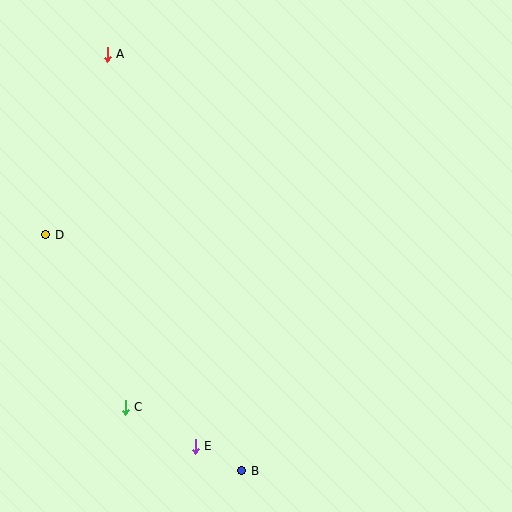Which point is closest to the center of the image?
Point E at (195, 446) is closest to the center.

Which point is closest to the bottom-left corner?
Point C is closest to the bottom-left corner.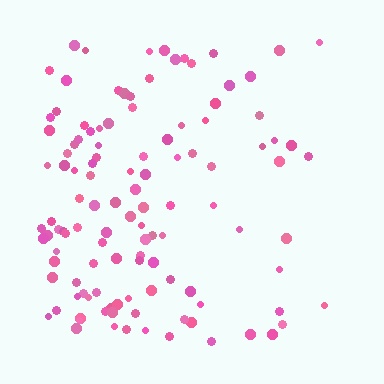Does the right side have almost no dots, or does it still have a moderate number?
Still a moderate number, just noticeably fewer than the left.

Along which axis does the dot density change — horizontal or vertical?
Horizontal.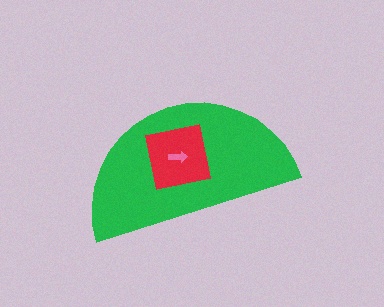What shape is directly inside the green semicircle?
The red square.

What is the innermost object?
The pink arrow.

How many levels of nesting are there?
3.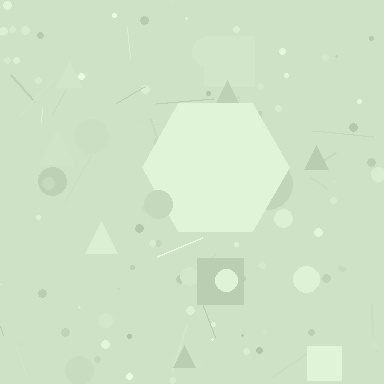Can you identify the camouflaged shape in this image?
The camouflaged shape is a hexagon.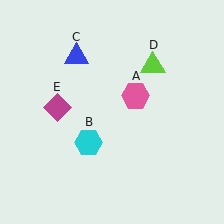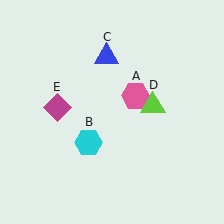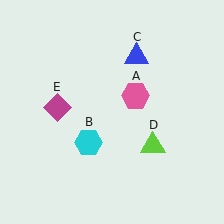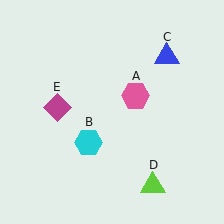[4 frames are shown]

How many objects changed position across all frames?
2 objects changed position: blue triangle (object C), lime triangle (object D).